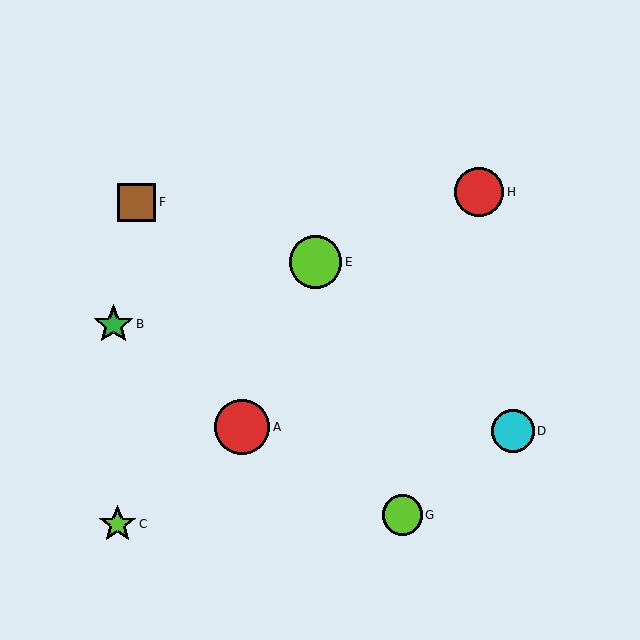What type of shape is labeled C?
Shape C is a lime star.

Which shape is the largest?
The red circle (labeled A) is the largest.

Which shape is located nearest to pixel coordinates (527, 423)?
The cyan circle (labeled D) at (513, 431) is nearest to that location.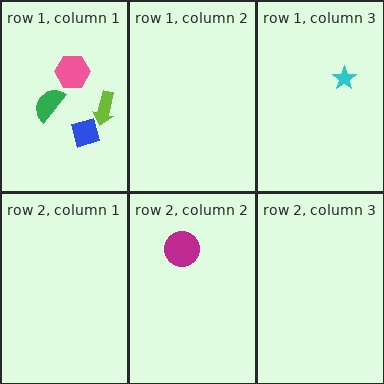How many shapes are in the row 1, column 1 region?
4.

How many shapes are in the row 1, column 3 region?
1.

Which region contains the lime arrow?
The row 1, column 1 region.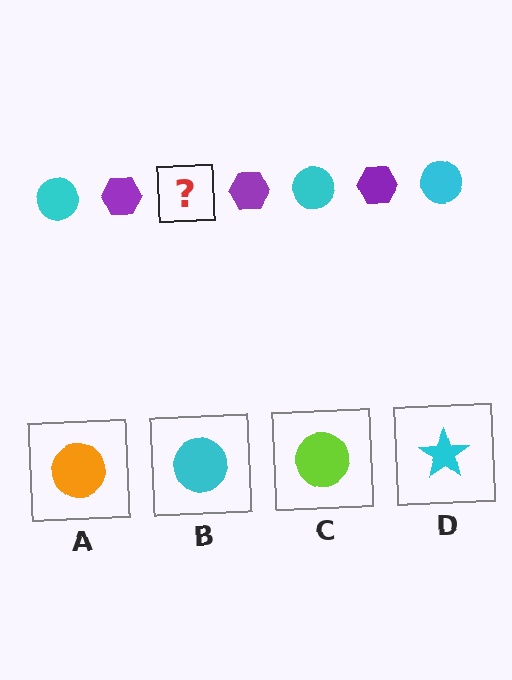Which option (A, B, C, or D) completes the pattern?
B.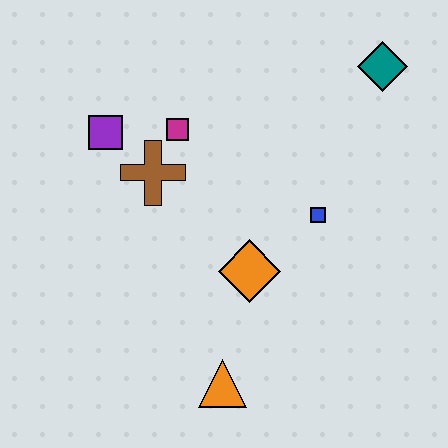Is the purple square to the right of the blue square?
No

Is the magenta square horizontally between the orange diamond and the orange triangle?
No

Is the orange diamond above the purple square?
No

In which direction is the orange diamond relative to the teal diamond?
The orange diamond is below the teal diamond.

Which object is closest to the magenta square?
The brown cross is closest to the magenta square.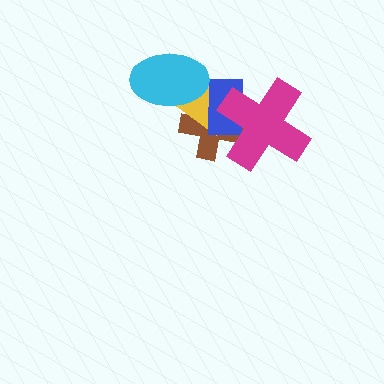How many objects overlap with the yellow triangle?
4 objects overlap with the yellow triangle.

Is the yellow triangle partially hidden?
Yes, it is partially covered by another shape.